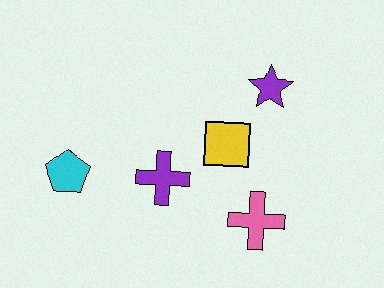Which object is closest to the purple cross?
The yellow square is closest to the purple cross.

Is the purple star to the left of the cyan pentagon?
No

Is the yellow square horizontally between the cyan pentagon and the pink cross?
Yes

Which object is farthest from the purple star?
The cyan pentagon is farthest from the purple star.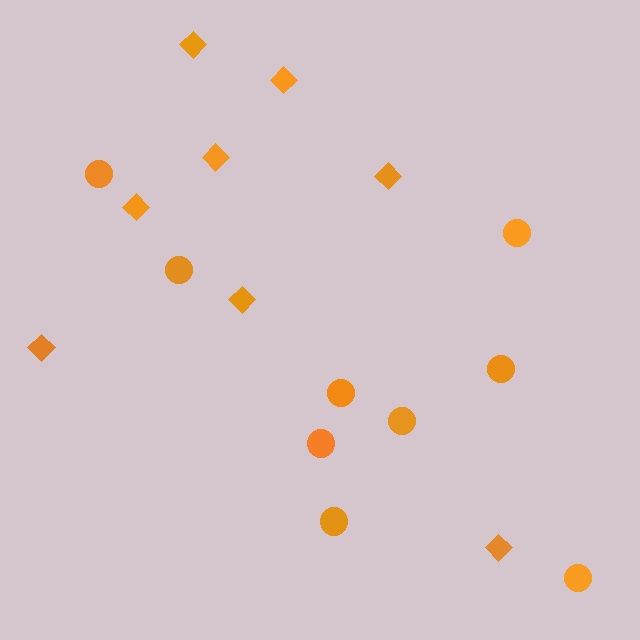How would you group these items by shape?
There are 2 groups: one group of circles (9) and one group of diamonds (8).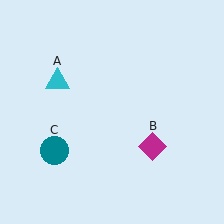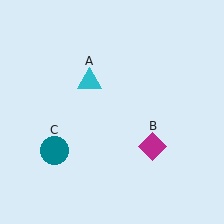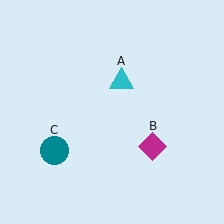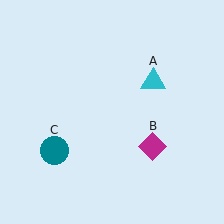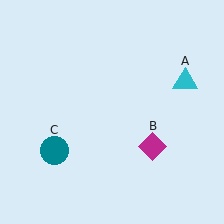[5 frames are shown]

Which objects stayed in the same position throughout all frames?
Magenta diamond (object B) and teal circle (object C) remained stationary.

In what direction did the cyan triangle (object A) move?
The cyan triangle (object A) moved right.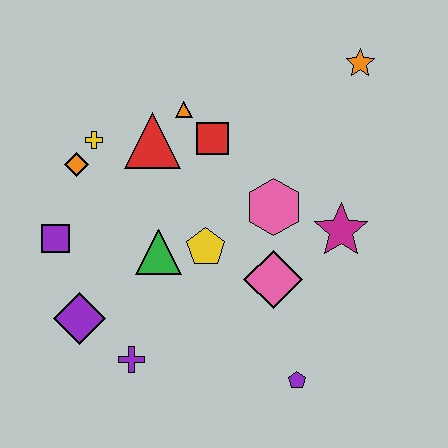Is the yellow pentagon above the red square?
No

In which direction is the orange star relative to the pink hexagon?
The orange star is above the pink hexagon.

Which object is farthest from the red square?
The purple pentagon is farthest from the red square.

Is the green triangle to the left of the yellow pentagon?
Yes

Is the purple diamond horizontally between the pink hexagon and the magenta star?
No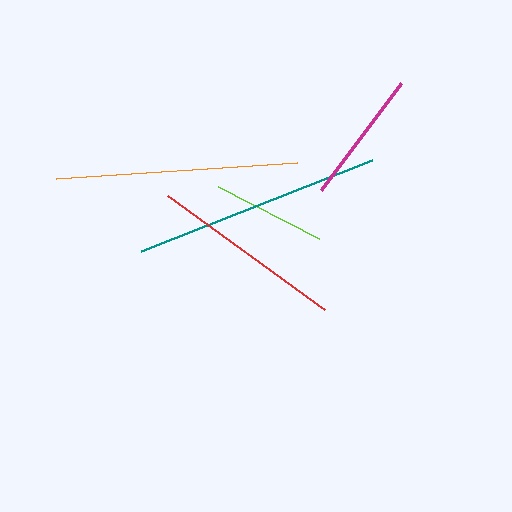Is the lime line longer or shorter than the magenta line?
The magenta line is longer than the lime line.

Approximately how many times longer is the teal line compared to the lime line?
The teal line is approximately 2.2 times the length of the lime line.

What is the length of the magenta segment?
The magenta segment is approximately 133 pixels long.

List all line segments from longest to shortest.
From longest to shortest: teal, orange, red, magenta, lime.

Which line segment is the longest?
The teal line is the longest at approximately 249 pixels.